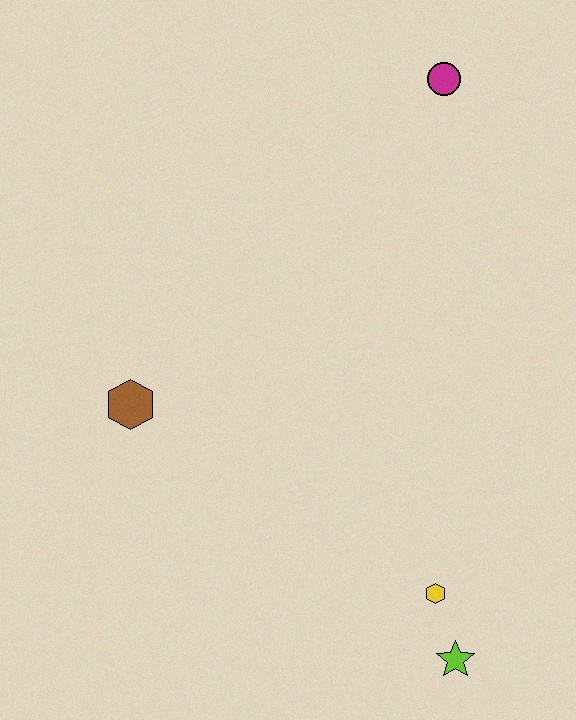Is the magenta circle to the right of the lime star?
No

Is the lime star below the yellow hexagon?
Yes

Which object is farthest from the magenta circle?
The lime star is farthest from the magenta circle.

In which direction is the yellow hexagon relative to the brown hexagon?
The yellow hexagon is to the right of the brown hexagon.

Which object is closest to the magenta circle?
The brown hexagon is closest to the magenta circle.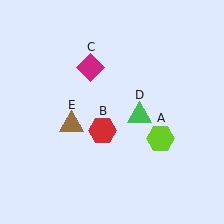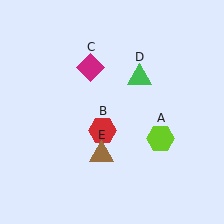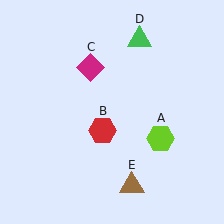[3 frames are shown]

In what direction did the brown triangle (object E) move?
The brown triangle (object E) moved down and to the right.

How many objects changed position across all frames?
2 objects changed position: green triangle (object D), brown triangle (object E).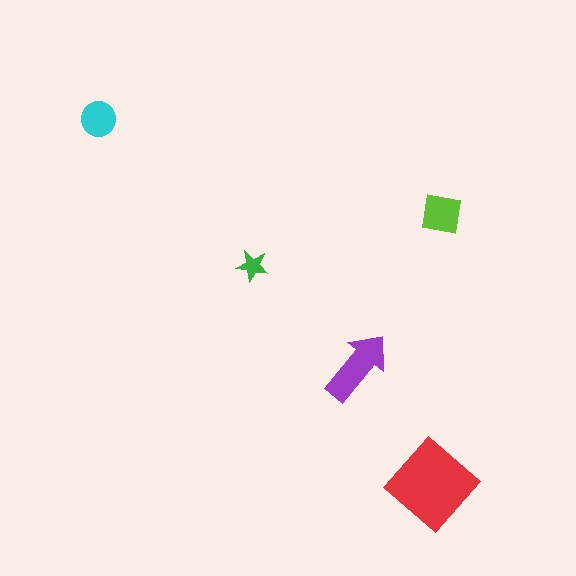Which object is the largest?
The red diamond.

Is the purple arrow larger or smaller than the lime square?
Larger.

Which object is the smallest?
The green star.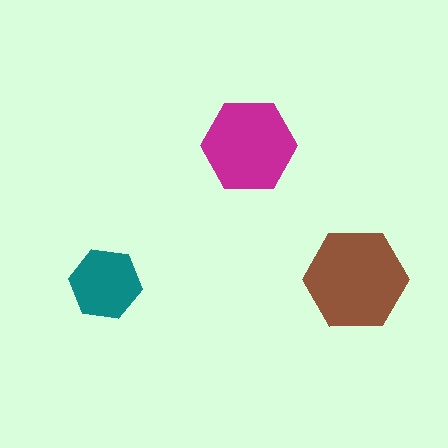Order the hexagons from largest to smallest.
the brown one, the magenta one, the teal one.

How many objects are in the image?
There are 3 objects in the image.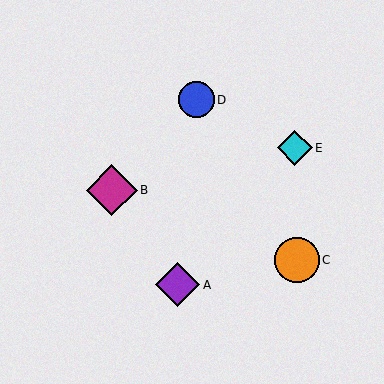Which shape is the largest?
The magenta diamond (labeled B) is the largest.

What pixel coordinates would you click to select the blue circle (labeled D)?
Click at (196, 100) to select the blue circle D.